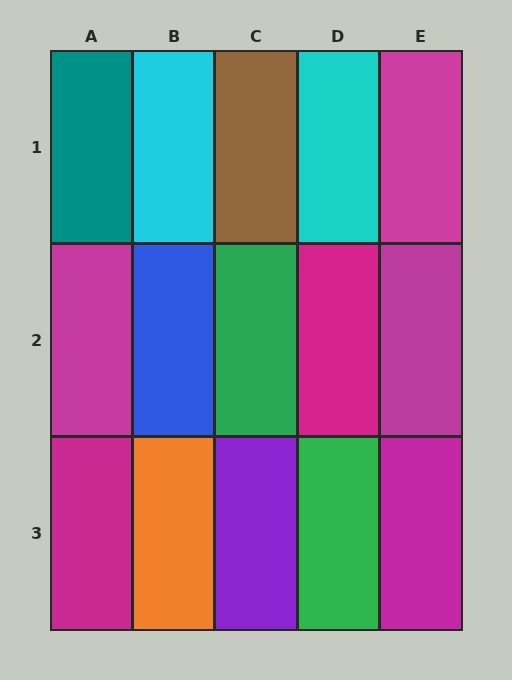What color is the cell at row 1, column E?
Magenta.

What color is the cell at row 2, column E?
Magenta.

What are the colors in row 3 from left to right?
Magenta, orange, purple, green, magenta.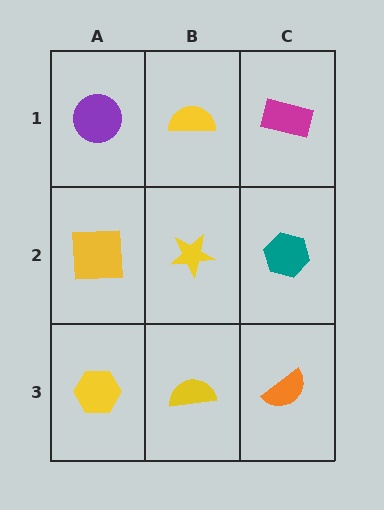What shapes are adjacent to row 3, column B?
A yellow star (row 2, column B), a yellow hexagon (row 3, column A), an orange semicircle (row 3, column C).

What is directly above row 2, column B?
A yellow semicircle.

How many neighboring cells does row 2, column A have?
3.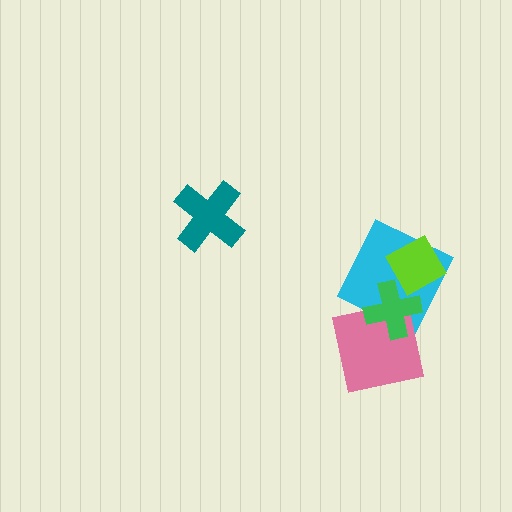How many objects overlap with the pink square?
2 objects overlap with the pink square.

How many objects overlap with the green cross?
3 objects overlap with the green cross.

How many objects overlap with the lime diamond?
2 objects overlap with the lime diamond.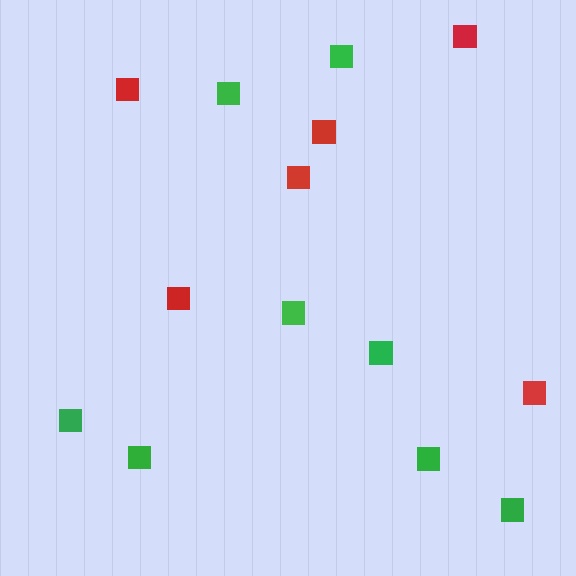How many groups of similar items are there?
There are 2 groups: one group of red squares (6) and one group of green squares (8).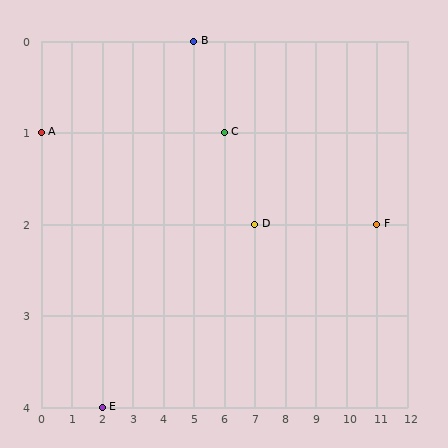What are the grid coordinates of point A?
Point A is at grid coordinates (0, 1).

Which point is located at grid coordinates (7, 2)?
Point D is at (7, 2).